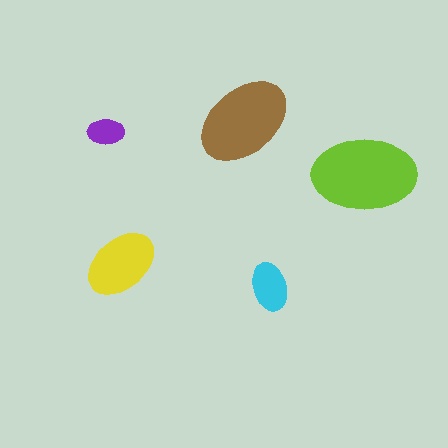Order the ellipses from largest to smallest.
the lime one, the brown one, the yellow one, the cyan one, the purple one.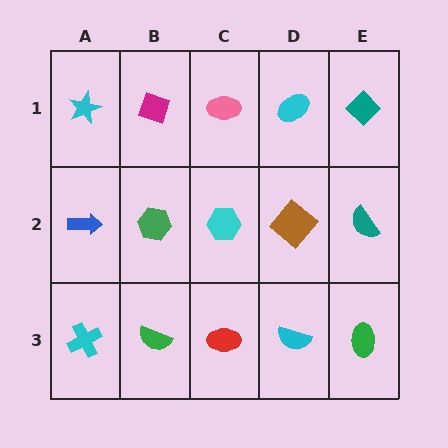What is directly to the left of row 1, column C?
A magenta diamond.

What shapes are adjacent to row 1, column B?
A green hexagon (row 2, column B), a cyan star (row 1, column A), a pink ellipse (row 1, column C).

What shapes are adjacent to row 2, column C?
A pink ellipse (row 1, column C), a red ellipse (row 3, column C), a green hexagon (row 2, column B), a brown diamond (row 2, column D).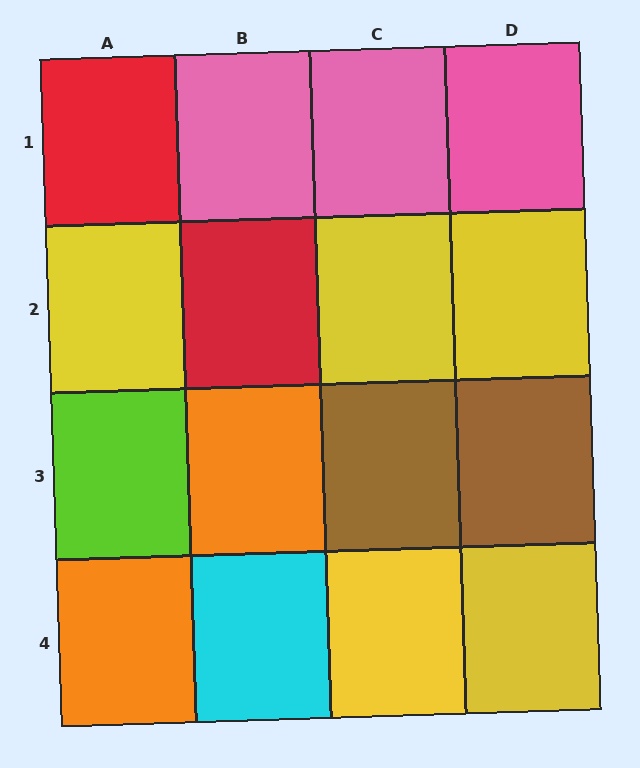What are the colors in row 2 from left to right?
Yellow, red, yellow, yellow.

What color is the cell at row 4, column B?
Cyan.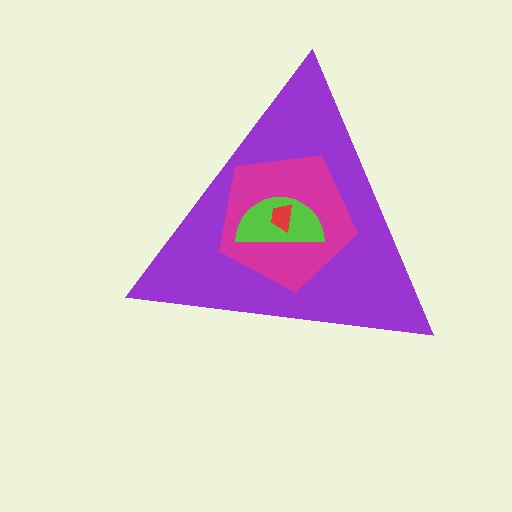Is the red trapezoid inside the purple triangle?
Yes.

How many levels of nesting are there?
4.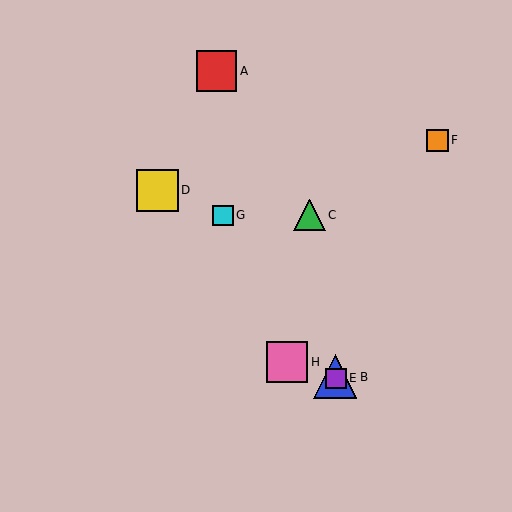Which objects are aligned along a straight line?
Objects A, B, E are aligned along a straight line.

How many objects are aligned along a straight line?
3 objects (A, B, E) are aligned along a straight line.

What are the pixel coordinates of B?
Object B is at (335, 377).